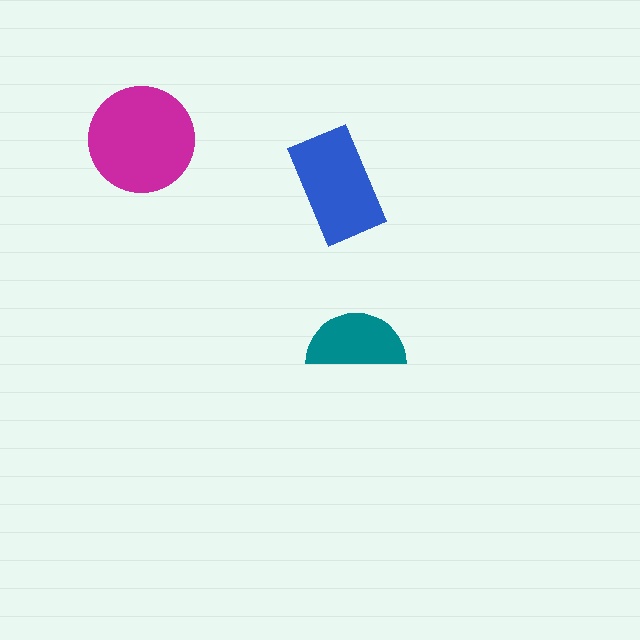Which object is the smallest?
The teal semicircle.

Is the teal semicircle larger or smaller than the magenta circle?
Smaller.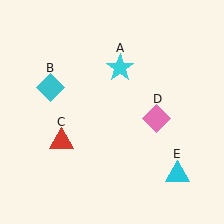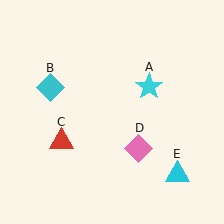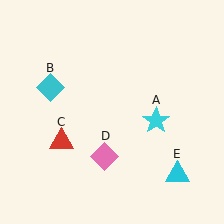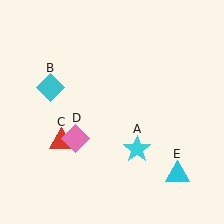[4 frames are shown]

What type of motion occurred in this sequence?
The cyan star (object A), pink diamond (object D) rotated clockwise around the center of the scene.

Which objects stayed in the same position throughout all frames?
Cyan diamond (object B) and red triangle (object C) and cyan triangle (object E) remained stationary.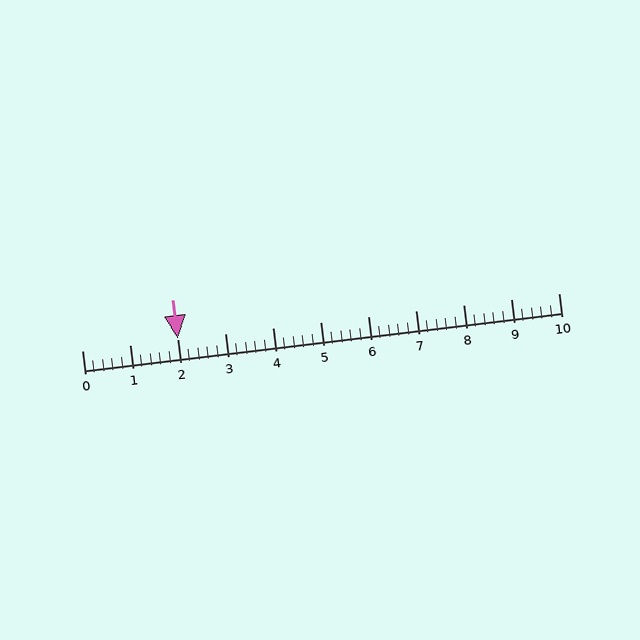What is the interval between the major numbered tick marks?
The major tick marks are spaced 1 units apart.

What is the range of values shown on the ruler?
The ruler shows values from 0 to 10.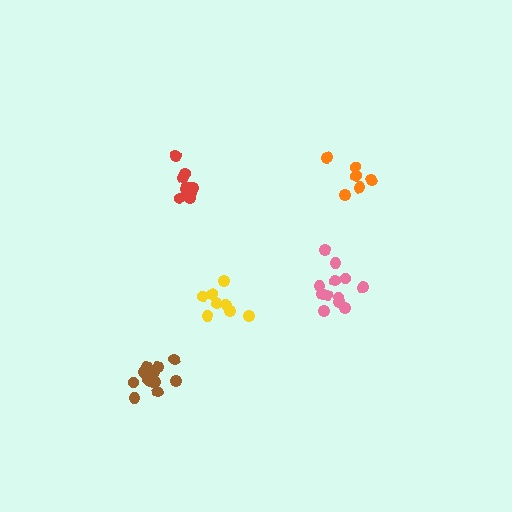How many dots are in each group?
Group 1: 6 dots, Group 2: 12 dots, Group 3: 11 dots, Group 4: 12 dots, Group 5: 8 dots (49 total).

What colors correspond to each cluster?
The clusters are colored: orange, pink, red, brown, yellow.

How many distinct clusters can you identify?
There are 5 distinct clusters.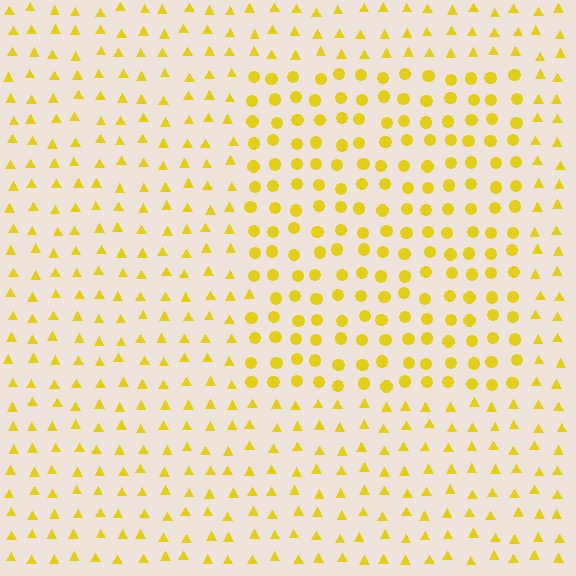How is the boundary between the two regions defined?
The boundary is defined by a change in element shape: circles inside vs. triangles outside. All elements share the same color and spacing.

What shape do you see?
I see a rectangle.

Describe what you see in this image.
The image is filled with small yellow elements arranged in a uniform grid. A rectangle-shaped region contains circles, while the surrounding area contains triangles. The boundary is defined purely by the change in element shape.